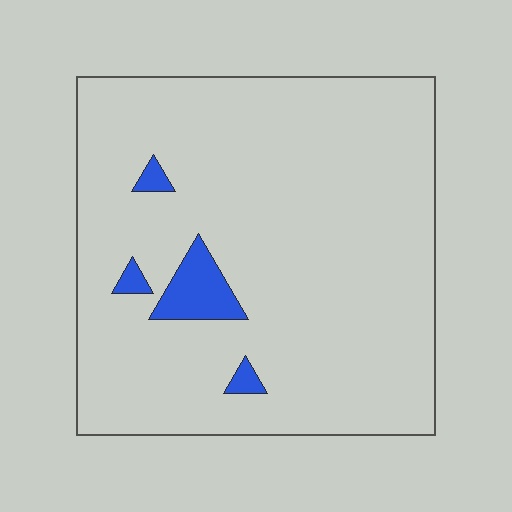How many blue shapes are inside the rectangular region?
4.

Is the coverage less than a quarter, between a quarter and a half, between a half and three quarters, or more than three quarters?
Less than a quarter.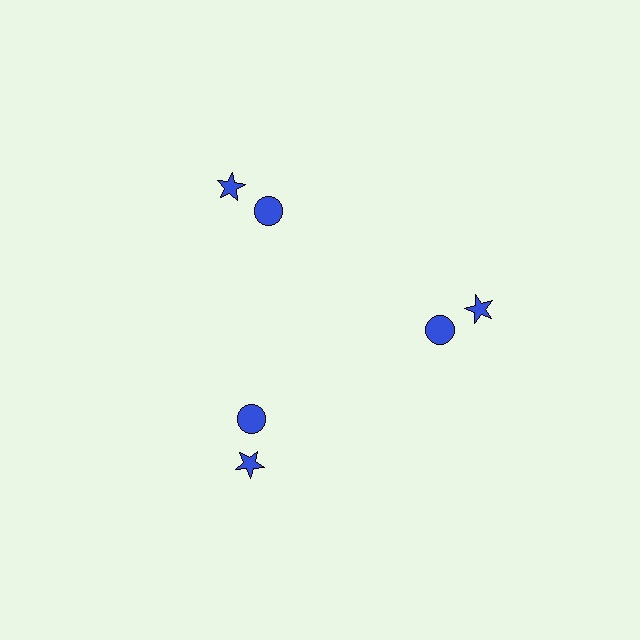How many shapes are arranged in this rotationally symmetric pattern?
There are 6 shapes, arranged in 3 groups of 2.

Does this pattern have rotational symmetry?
Yes, this pattern has 3-fold rotational symmetry. It looks the same after rotating 120 degrees around the center.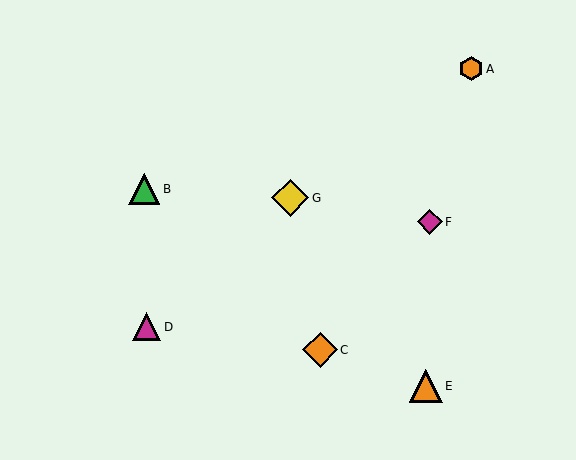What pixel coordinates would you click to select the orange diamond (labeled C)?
Click at (320, 350) to select the orange diamond C.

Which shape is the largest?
The yellow diamond (labeled G) is the largest.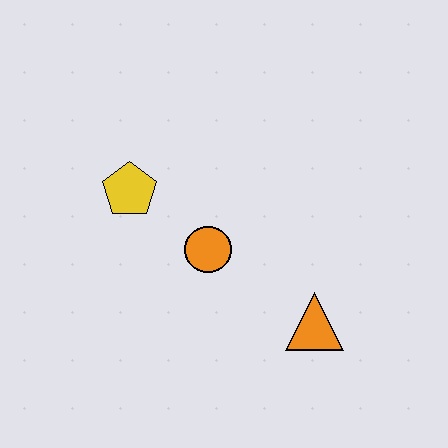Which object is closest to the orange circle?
The yellow pentagon is closest to the orange circle.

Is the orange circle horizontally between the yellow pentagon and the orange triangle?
Yes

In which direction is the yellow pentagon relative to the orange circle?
The yellow pentagon is to the left of the orange circle.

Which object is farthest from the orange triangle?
The yellow pentagon is farthest from the orange triangle.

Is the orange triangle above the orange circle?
No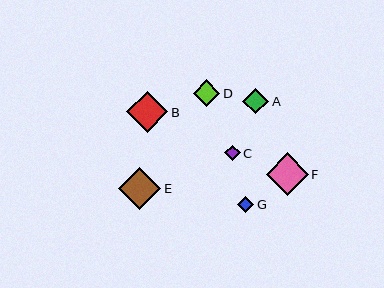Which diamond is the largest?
Diamond E is the largest with a size of approximately 43 pixels.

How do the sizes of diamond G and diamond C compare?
Diamond G and diamond C are approximately the same size.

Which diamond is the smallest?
Diamond C is the smallest with a size of approximately 15 pixels.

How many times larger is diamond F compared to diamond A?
Diamond F is approximately 1.6 times the size of diamond A.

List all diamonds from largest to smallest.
From largest to smallest: E, F, B, D, A, G, C.